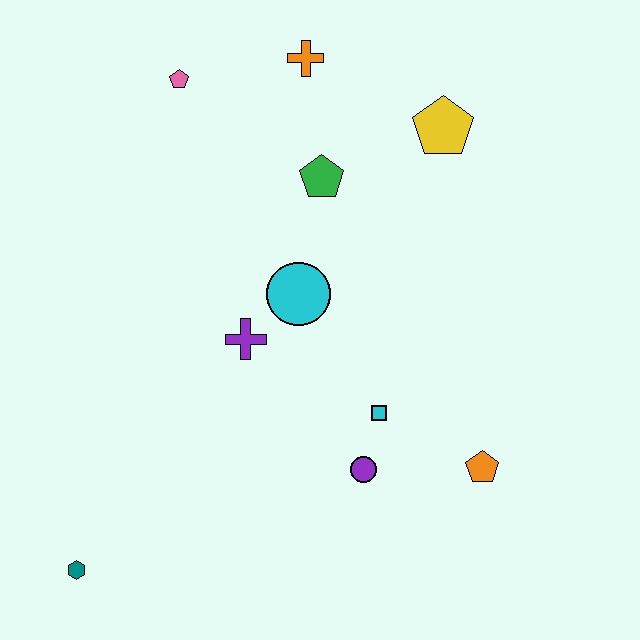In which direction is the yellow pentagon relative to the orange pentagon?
The yellow pentagon is above the orange pentagon.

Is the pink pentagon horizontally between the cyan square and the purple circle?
No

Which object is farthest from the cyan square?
The pink pentagon is farthest from the cyan square.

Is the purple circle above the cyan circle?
No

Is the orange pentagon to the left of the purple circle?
No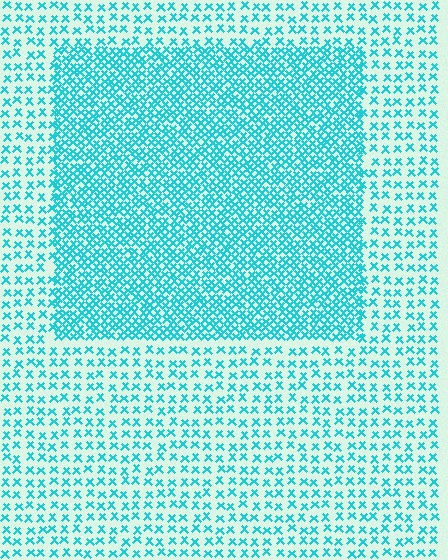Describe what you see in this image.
The image contains small cyan elements arranged at two different densities. A rectangle-shaped region is visible where the elements are more densely packed than the surrounding area.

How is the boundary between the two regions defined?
The boundary is defined by a change in element density (approximately 2.4x ratio). All elements are the same color, size, and shape.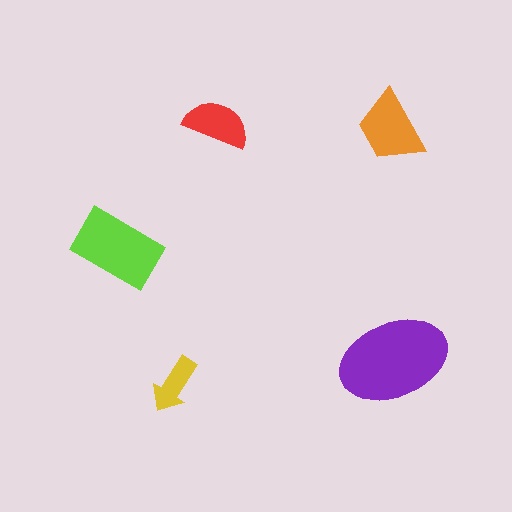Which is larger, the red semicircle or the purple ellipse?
The purple ellipse.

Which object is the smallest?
The yellow arrow.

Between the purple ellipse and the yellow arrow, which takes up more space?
The purple ellipse.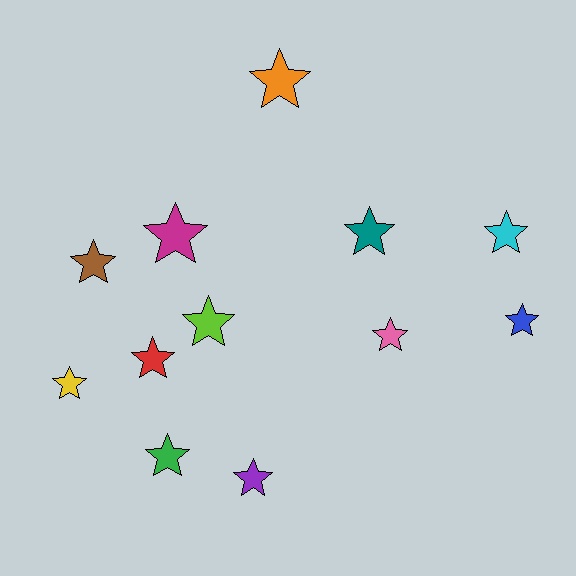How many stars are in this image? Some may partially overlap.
There are 12 stars.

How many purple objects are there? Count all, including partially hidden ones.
There is 1 purple object.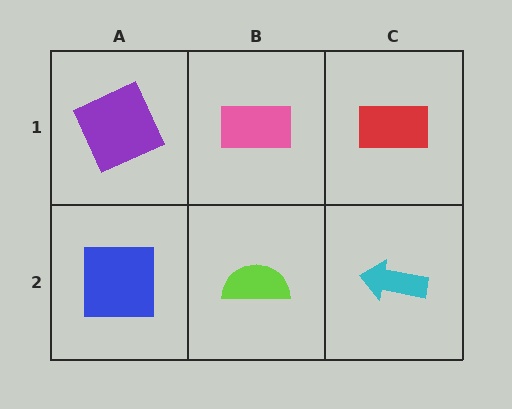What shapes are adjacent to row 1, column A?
A blue square (row 2, column A), a pink rectangle (row 1, column B).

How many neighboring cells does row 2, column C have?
2.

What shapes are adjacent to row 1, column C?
A cyan arrow (row 2, column C), a pink rectangle (row 1, column B).